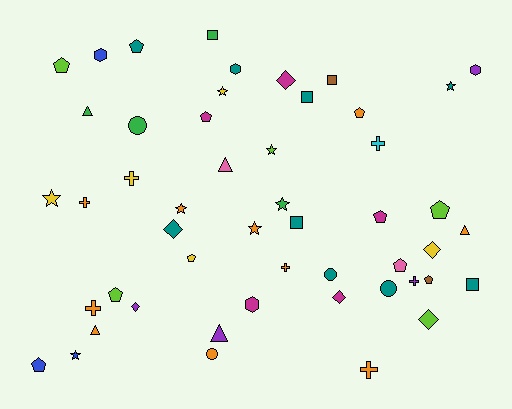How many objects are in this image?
There are 50 objects.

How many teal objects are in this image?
There are 9 teal objects.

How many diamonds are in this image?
There are 6 diamonds.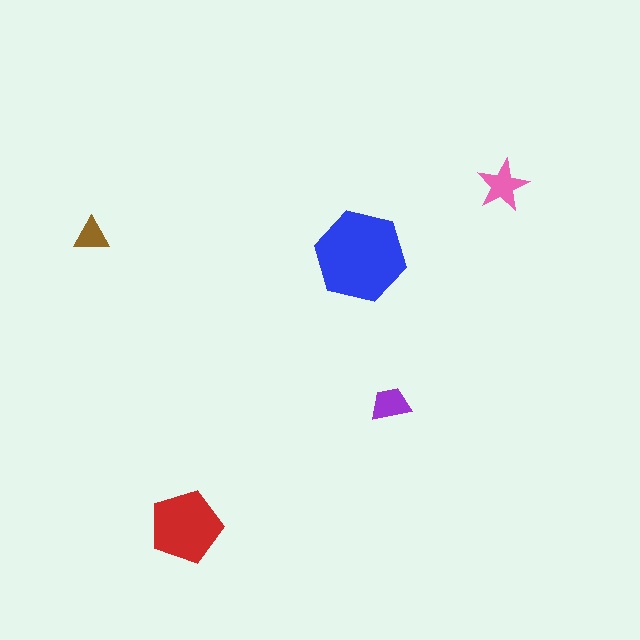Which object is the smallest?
The brown triangle.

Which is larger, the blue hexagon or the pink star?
The blue hexagon.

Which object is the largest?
The blue hexagon.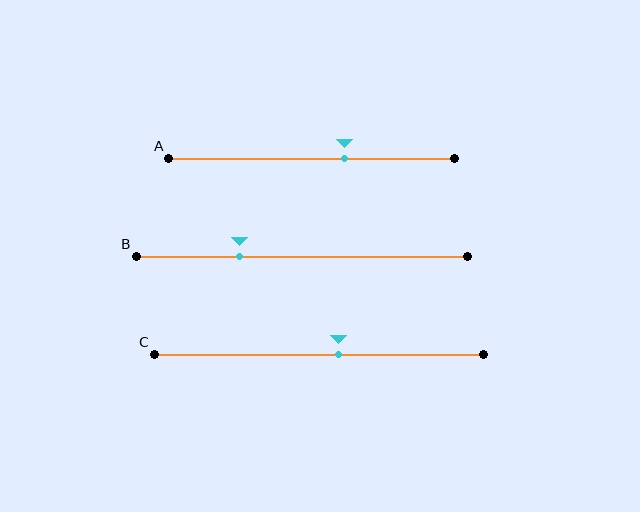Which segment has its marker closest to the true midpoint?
Segment C has its marker closest to the true midpoint.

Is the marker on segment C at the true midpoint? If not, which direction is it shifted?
No, the marker on segment C is shifted to the right by about 6% of the segment length.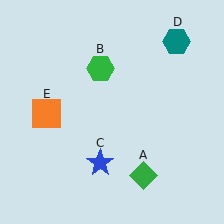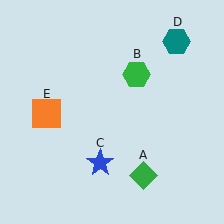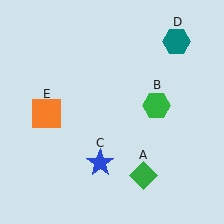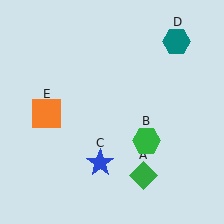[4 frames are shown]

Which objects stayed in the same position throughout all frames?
Green diamond (object A) and blue star (object C) and teal hexagon (object D) and orange square (object E) remained stationary.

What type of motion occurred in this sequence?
The green hexagon (object B) rotated clockwise around the center of the scene.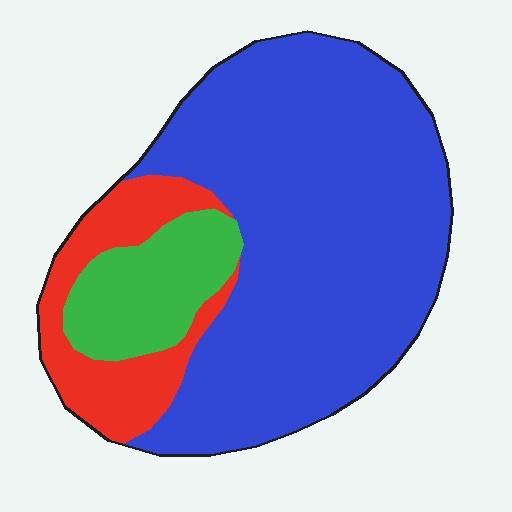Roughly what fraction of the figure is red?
Red covers around 15% of the figure.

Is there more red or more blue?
Blue.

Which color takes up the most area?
Blue, at roughly 70%.